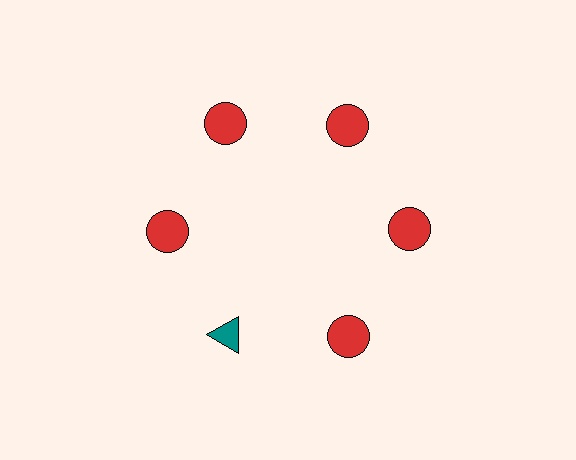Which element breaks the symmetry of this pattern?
The teal triangle at roughly the 7 o'clock position breaks the symmetry. All other shapes are red circles.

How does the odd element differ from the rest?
It differs in both color (teal instead of red) and shape (triangle instead of circle).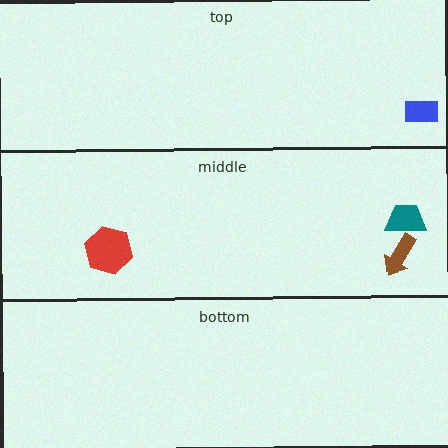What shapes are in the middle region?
The brown arrow, the red hexagon, the teal trapezoid.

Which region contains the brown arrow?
The middle region.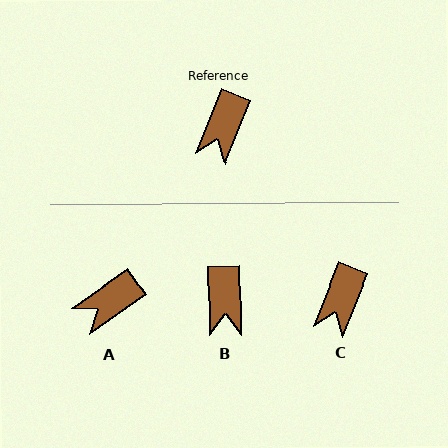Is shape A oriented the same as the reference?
No, it is off by about 33 degrees.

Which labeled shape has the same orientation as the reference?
C.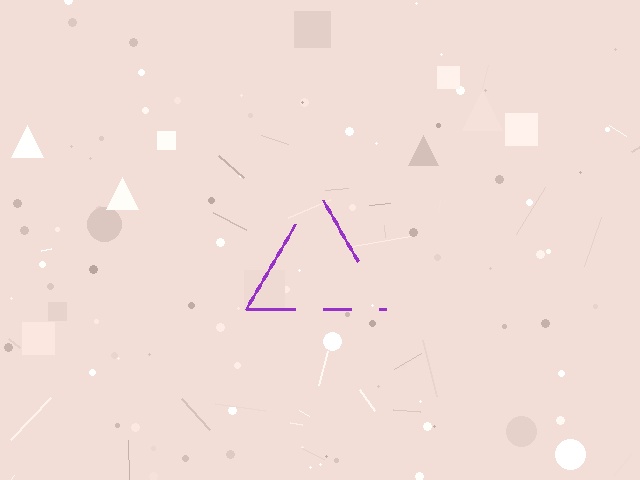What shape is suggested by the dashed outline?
The dashed outline suggests a triangle.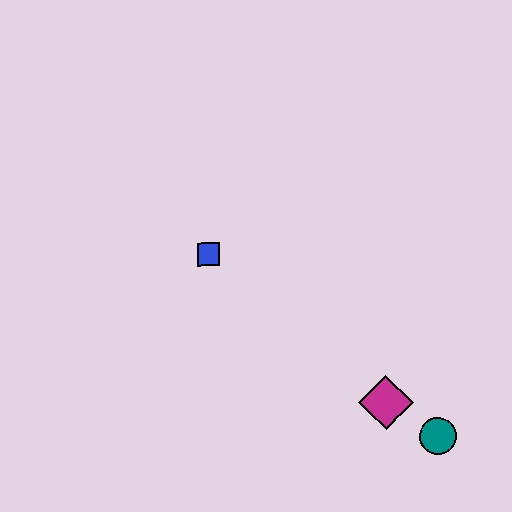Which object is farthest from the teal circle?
The blue square is farthest from the teal circle.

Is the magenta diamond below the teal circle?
No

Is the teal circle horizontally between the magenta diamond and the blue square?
No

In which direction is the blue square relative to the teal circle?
The blue square is to the left of the teal circle.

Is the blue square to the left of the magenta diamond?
Yes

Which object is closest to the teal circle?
The magenta diamond is closest to the teal circle.